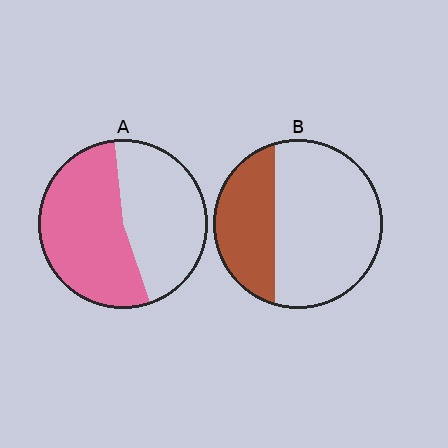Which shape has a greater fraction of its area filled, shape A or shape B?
Shape A.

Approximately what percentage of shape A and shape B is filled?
A is approximately 55% and B is approximately 35%.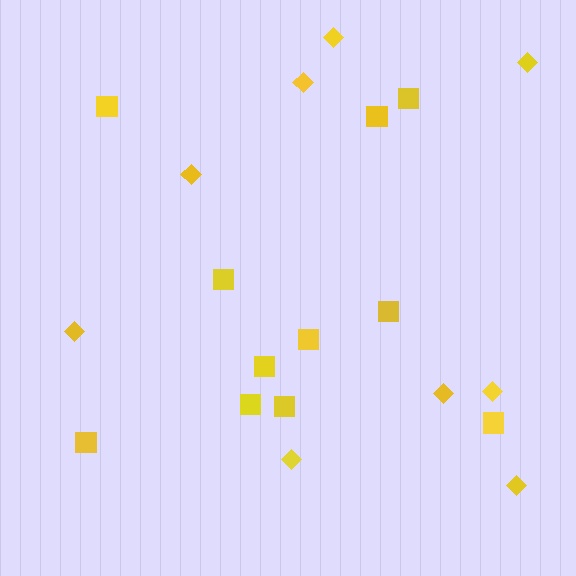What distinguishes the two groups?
There are 2 groups: one group of diamonds (9) and one group of squares (11).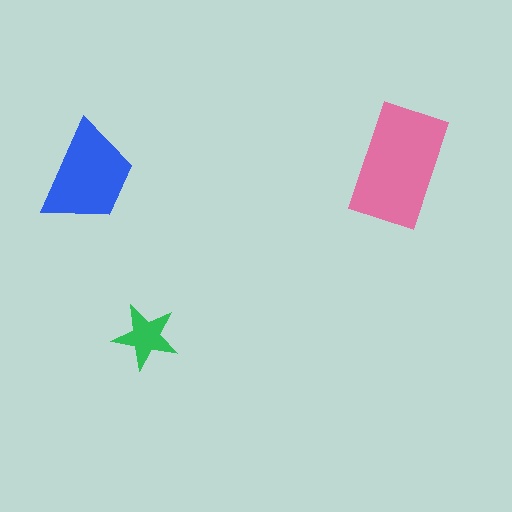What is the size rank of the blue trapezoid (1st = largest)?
2nd.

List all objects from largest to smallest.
The pink rectangle, the blue trapezoid, the green star.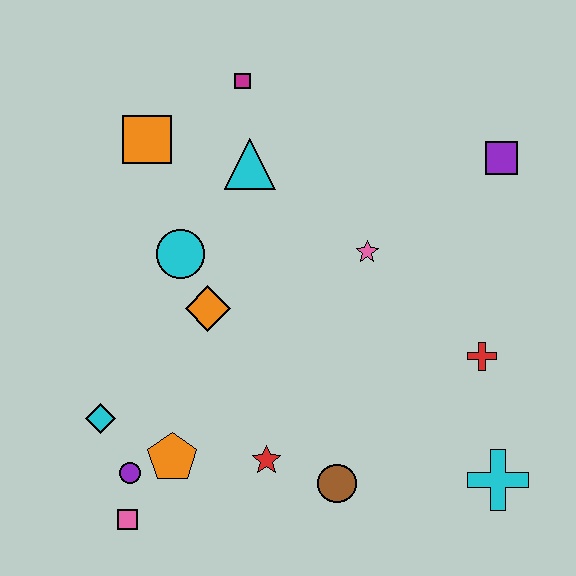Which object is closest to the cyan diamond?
The purple circle is closest to the cyan diamond.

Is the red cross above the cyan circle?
No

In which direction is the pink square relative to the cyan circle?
The pink square is below the cyan circle.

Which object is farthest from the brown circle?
The magenta square is farthest from the brown circle.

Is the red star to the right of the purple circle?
Yes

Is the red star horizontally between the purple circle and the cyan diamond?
No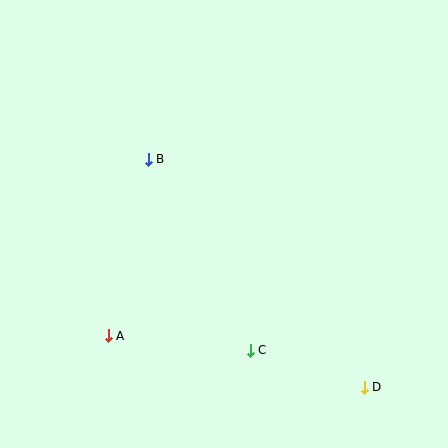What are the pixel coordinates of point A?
Point A is at (108, 336).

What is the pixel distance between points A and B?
The distance between A and B is 181 pixels.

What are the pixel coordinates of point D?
Point D is at (364, 387).